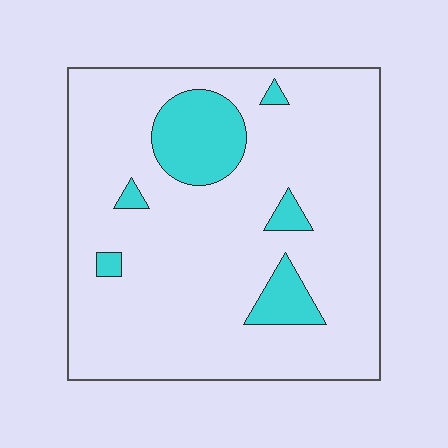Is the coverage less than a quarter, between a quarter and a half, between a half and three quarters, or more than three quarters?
Less than a quarter.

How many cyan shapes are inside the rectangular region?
6.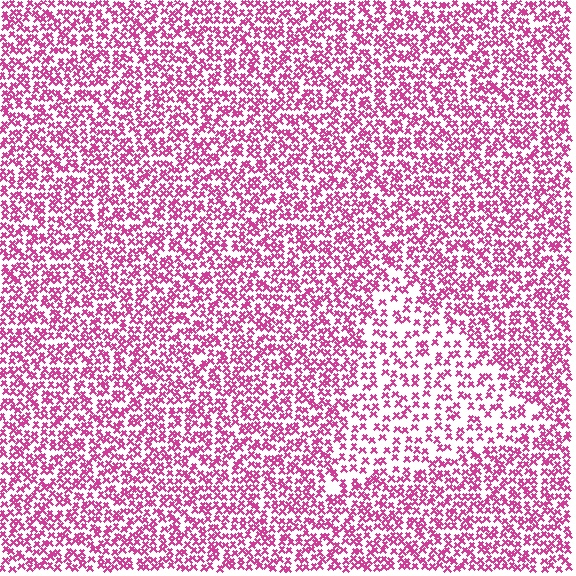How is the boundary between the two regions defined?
The boundary is defined by a change in element density (approximately 1.8x ratio). All elements are the same color, size, and shape.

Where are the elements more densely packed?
The elements are more densely packed outside the triangle boundary.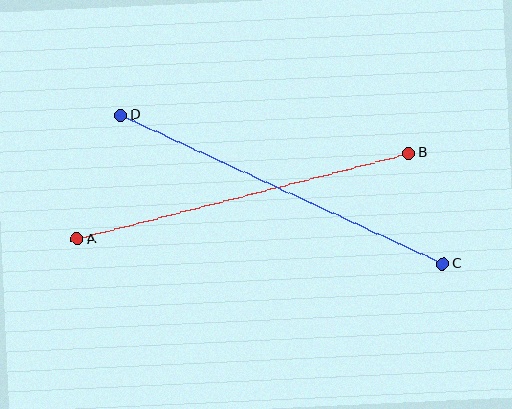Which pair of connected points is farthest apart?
Points C and D are farthest apart.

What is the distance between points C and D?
The distance is approximately 355 pixels.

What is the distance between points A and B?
The distance is approximately 343 pixels.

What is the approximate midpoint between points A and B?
The midpoint is at approximately (243, 196) pixels.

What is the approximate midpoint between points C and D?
The midpoint is at approximately (282, 190) pixels.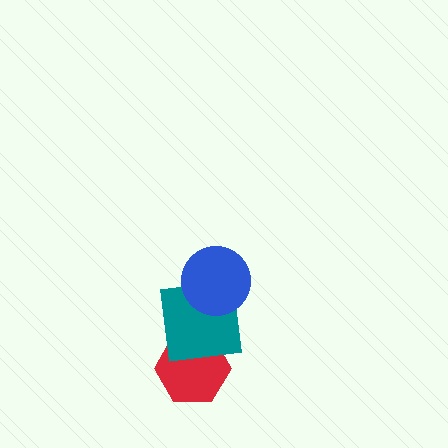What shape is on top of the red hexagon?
The teal square is on top of the red hexagon.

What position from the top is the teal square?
The teal square is 2nd from the top.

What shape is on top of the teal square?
The blue circle is on top of the teal square.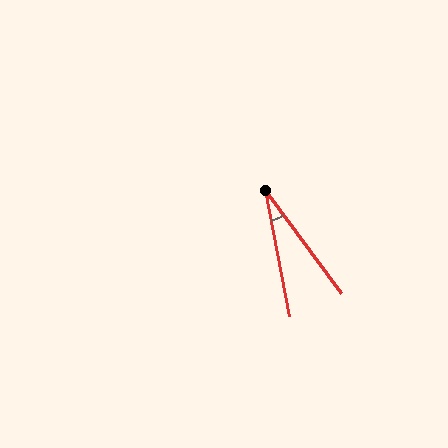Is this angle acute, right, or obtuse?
It is acute.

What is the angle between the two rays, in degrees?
Approximately 26 degrees.